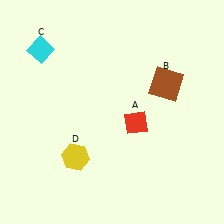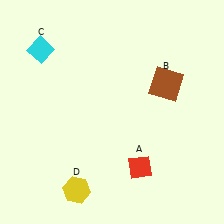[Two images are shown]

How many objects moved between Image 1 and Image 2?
2 objects moved between the two images.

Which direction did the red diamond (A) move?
The red diamond (A) moved down.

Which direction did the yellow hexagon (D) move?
The yellow hexagon (D) moved down.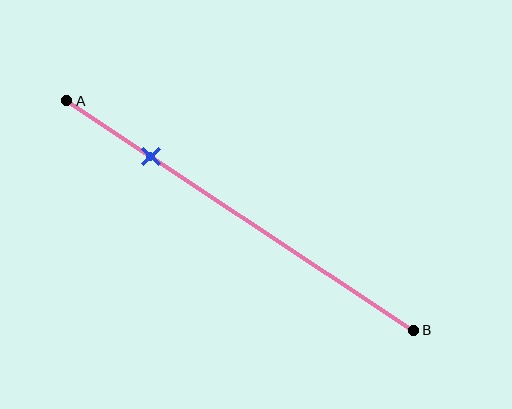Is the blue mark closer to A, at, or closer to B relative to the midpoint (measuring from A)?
The blue mark is closer to point A than the midpoint of segment AB.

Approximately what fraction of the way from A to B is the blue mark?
The blue mark is approximately 25% of the way from A to B.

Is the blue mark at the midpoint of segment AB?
No, the mark is at about 25% from A, not at the 50% midpoint.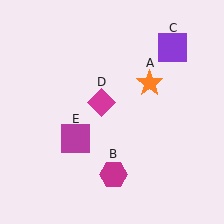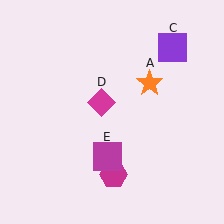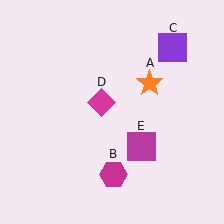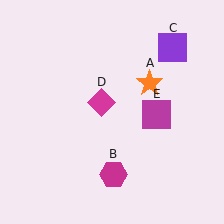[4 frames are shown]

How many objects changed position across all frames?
1 object changed position: magenta square (object E).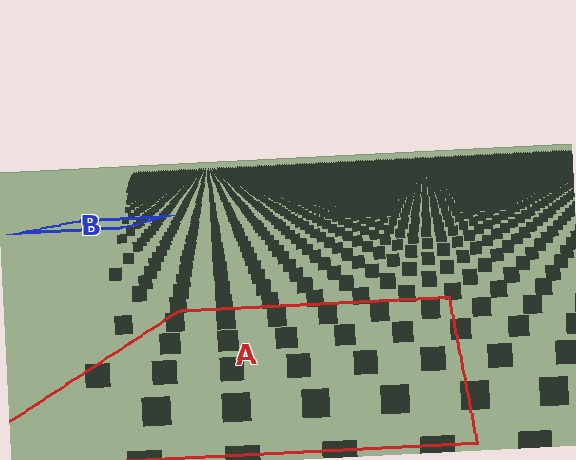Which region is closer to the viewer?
Region A is closer. The texture elements there are larger and more spread out.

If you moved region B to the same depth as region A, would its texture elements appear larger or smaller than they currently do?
They would appear larger. At a closer depth, the same texture elements are projected at a bigger on-screen size.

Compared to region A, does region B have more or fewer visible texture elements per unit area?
Region B has more texture elements per unit area — they are packed more densely because it is farther away.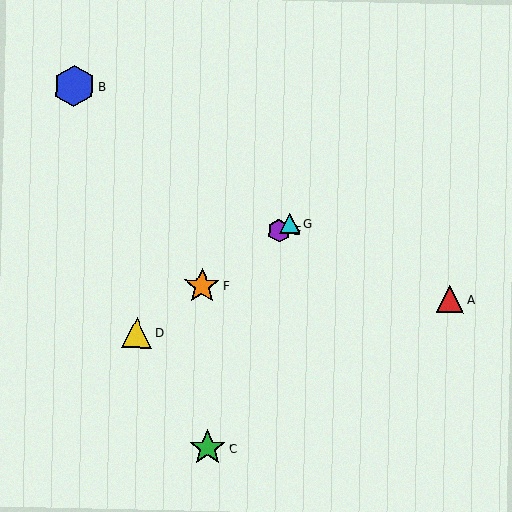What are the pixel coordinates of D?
Object D is at (137, 333).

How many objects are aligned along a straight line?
4 objects (D, E, F, G) are aligned along a straight line.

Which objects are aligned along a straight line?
Objects D, E, F, G are aligned along a straight line.